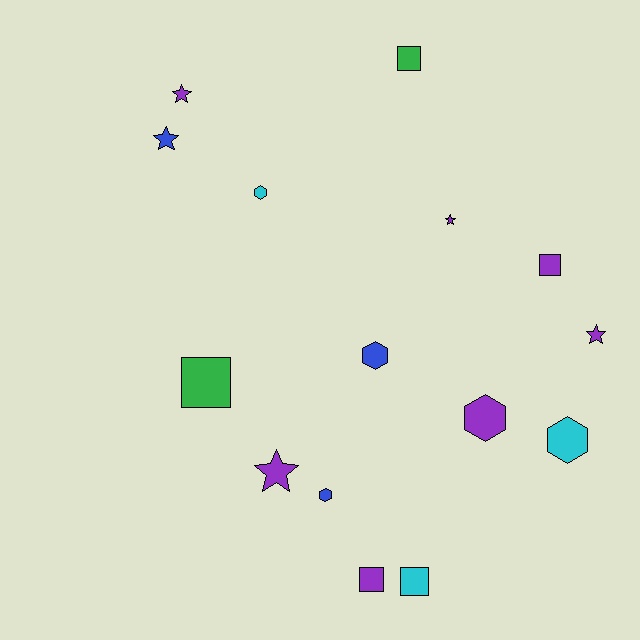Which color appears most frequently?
Purple, with 7 objects.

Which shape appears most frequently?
Square, with 5 objects.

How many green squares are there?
There are 2 green squares.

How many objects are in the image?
There are 15 objects.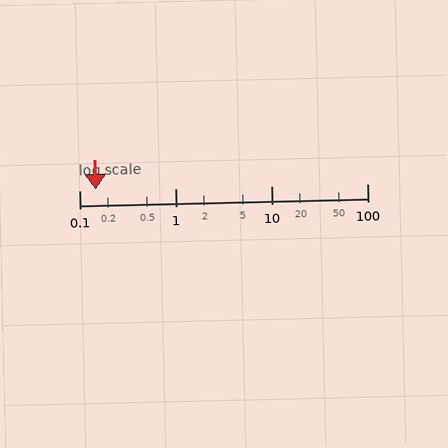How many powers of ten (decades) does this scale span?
The scale spans 3 decades, from 0.1 to 100.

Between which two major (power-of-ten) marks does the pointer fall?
The pointer is between 0.1 and 1.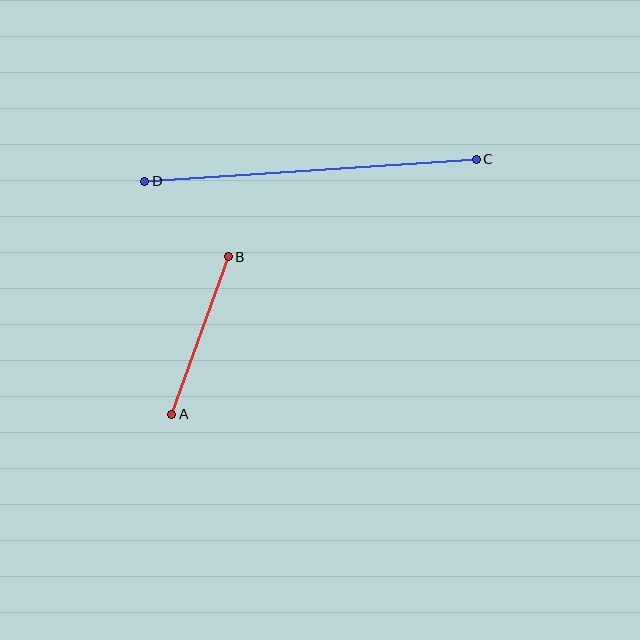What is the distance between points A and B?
The distance is approximately 167 pixels.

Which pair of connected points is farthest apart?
Points C and D are farthest apart.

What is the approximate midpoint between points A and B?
The midpoint is at approximately (200, 336) pixels.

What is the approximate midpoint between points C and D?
The midpoint is at approximately (310, 170) pixels.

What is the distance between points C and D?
The distance is approximately 332 pixels.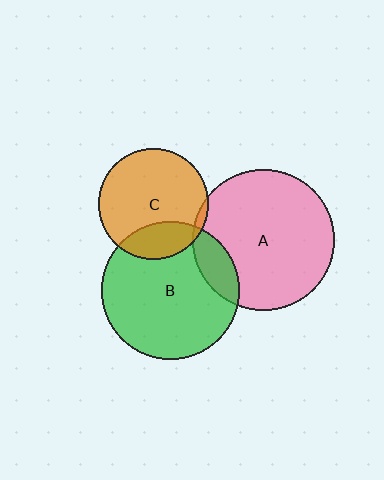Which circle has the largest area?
Circle A (pink).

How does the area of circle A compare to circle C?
Approximately 1.6 times.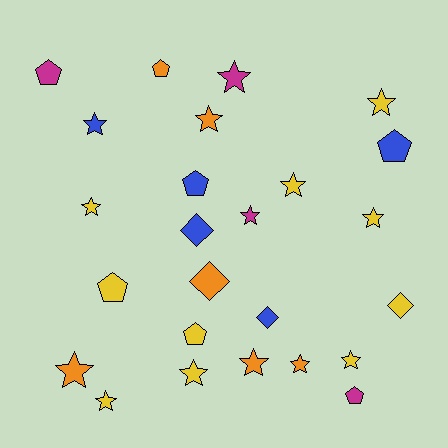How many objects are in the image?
There are 25 objects.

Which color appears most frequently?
Yellow, with 10 objects.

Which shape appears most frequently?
Star, with 14 objects.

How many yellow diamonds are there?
There is 1 yellow diamond.